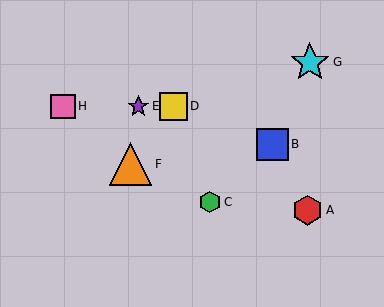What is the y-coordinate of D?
Object D is at y≈106.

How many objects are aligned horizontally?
3 objects (D, E, H) are aligned horizontally.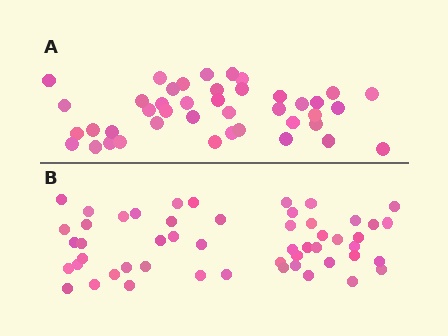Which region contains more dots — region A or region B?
Region B (the bottom region) has more dots.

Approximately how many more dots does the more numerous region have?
Region B has roughly 10 or so more dots than region A.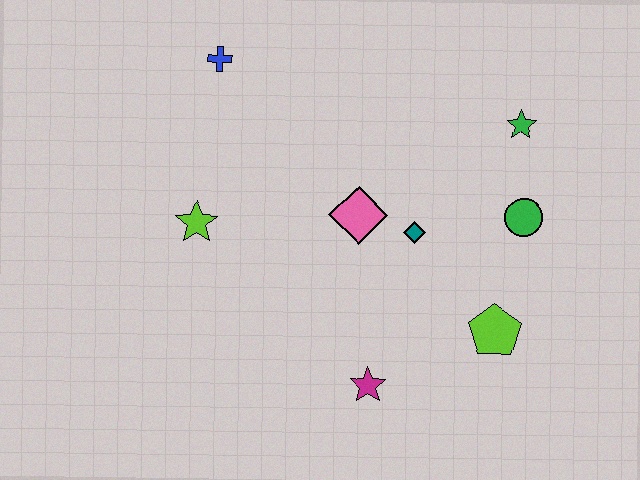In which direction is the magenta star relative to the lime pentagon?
The magenta star is to the left of the lime pentagon.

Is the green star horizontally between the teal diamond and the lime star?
No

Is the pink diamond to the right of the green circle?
No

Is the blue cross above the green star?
Yes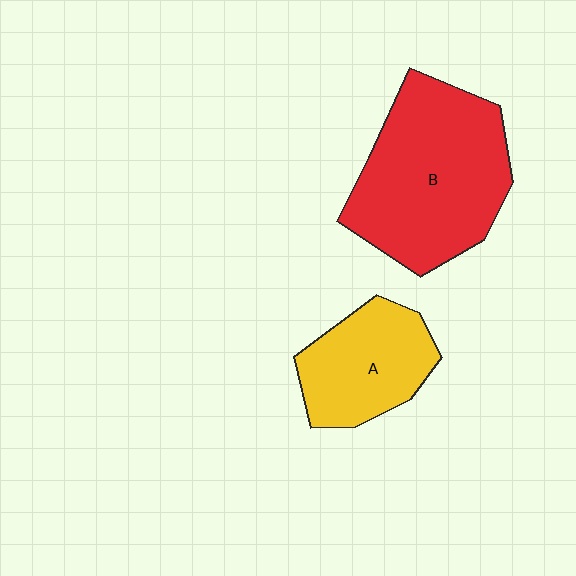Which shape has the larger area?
Shape B (red).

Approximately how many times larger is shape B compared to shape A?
Approximately 1.8 times.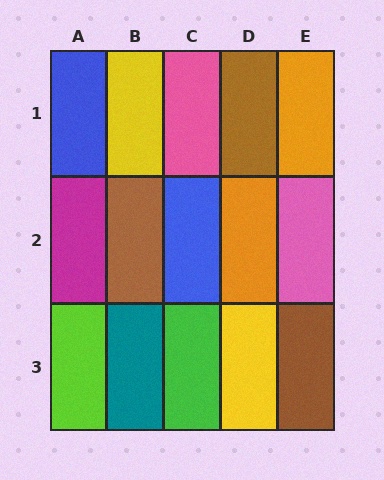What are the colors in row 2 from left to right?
Magenta, brown, blue, orange, pink.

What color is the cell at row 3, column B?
Teal.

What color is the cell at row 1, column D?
Brown.